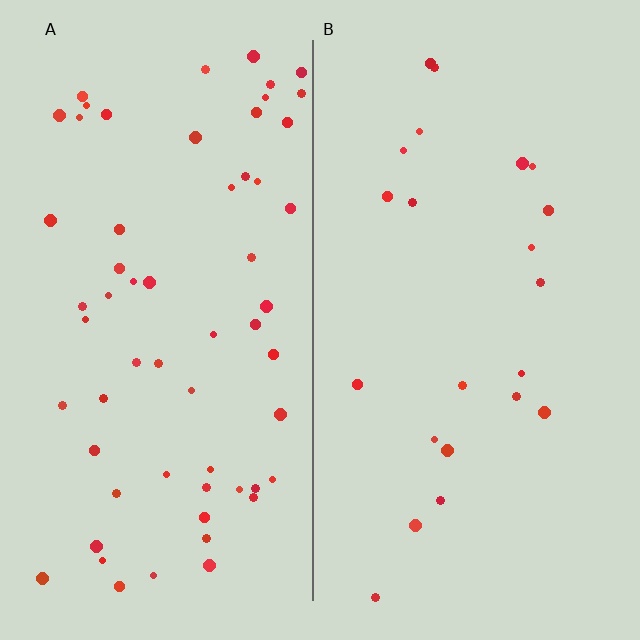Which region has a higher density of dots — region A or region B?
A (the left).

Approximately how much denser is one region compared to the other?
Approximately 2.7× — region A over region B.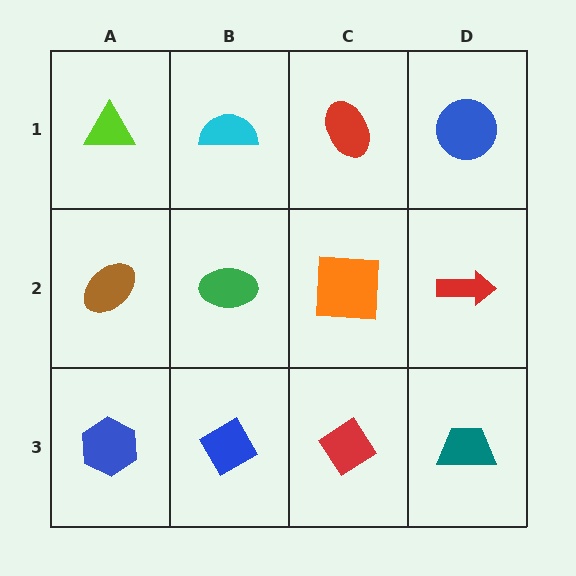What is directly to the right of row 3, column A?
A blue diamond.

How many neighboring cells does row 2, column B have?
4.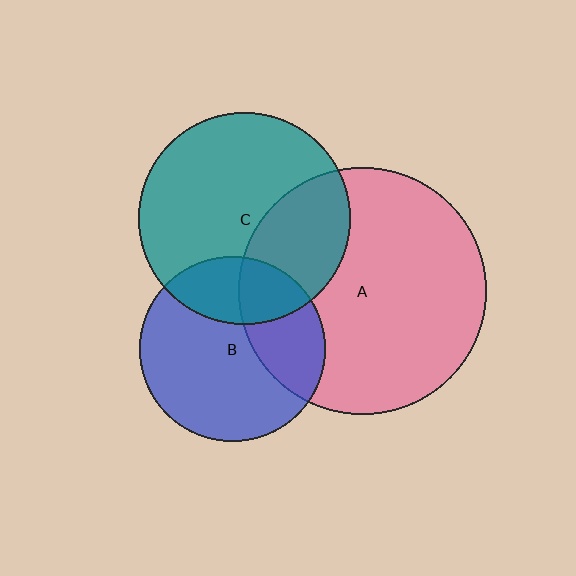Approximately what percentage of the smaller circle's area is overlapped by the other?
Approximately 25%.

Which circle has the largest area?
Circle A (pink).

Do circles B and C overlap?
Yes.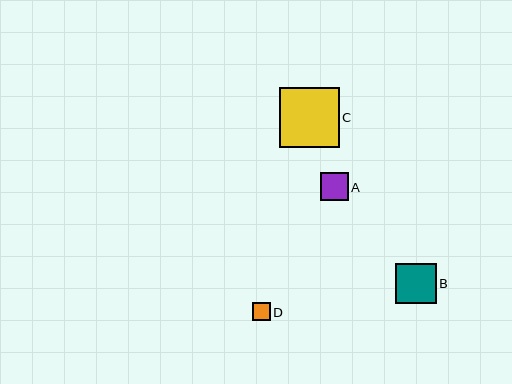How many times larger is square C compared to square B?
Square C is approximately 1.5 times the size of square B.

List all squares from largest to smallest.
From largest to smallest: C, B, A, D.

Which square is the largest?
Square C is the largest with a size of approximately 60 pixels.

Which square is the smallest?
Square D is the smallest with a size of approximately 18 pixels.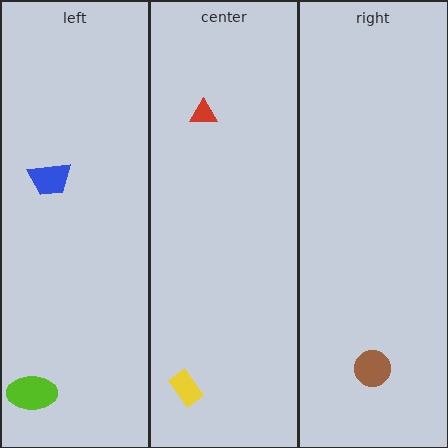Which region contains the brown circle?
The right region.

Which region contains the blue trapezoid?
The left region.